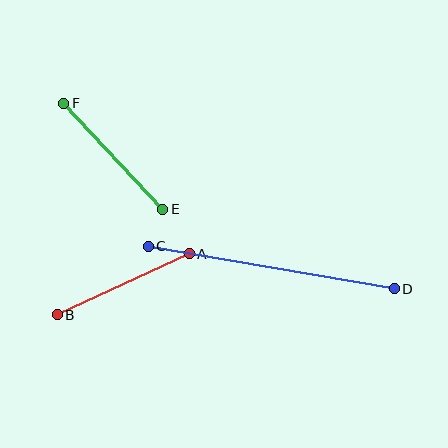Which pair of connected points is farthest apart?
Points C and D are farthest apart.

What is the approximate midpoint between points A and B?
The midpoint is at approximately (123, 284) pixels.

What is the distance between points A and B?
The distance is approximately 146 pixels.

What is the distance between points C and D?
The distance is approximately 249 pixels.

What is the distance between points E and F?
The distance is approximately 145 pixels.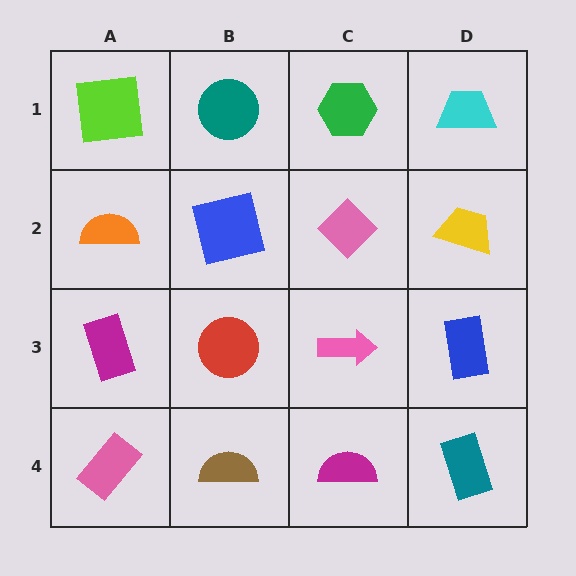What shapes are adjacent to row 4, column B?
A red circle (row 3, column B), a pink rectangle (row 4, column A), a magenta semicircle (row 4, column C).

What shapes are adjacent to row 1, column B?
A blue square (row 2, column B), a lime square (row 1, column A), a green hexagon (row 1, column C).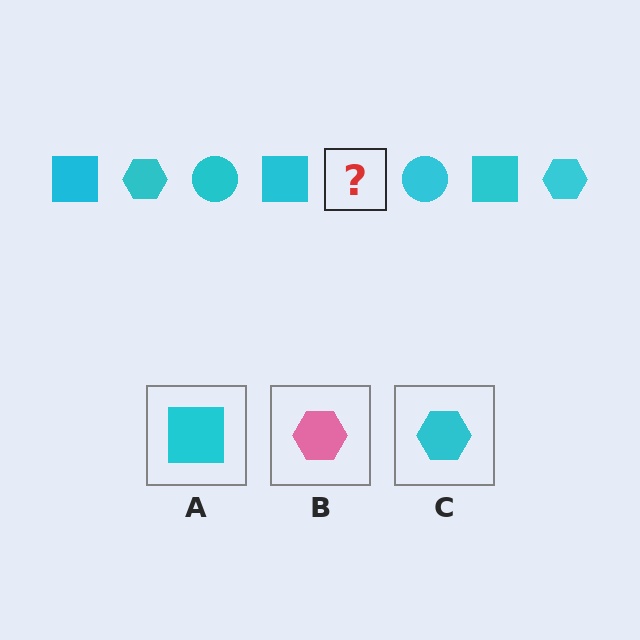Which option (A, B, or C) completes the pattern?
C.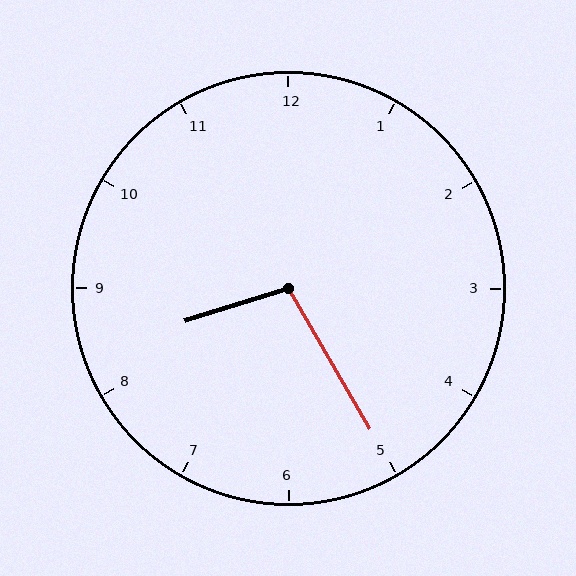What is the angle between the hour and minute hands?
Approximately 102 degrees.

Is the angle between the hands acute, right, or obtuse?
It is obtuse.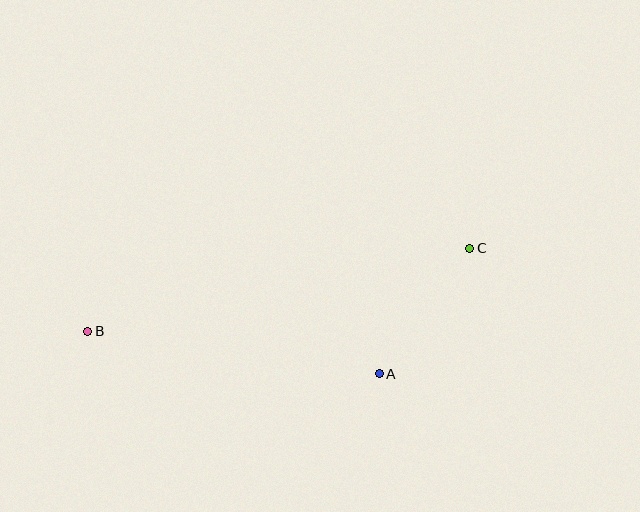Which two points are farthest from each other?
Points B and C are farthest from each other.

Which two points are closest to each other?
Points A and C are closest to each other.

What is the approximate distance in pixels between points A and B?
The distance between A and B is approximately 295 pixels.